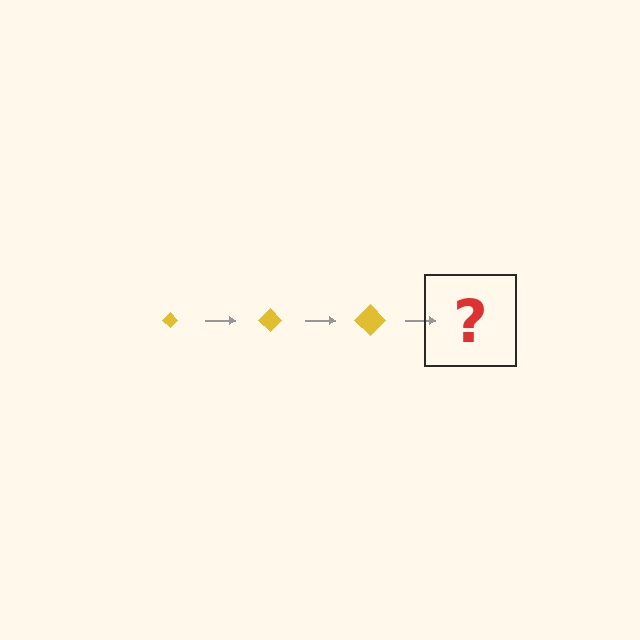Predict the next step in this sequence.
The next step is a yellow diamond, larger than the previous one.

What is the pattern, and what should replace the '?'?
The pattern is that the diamond gets progressively larger each step. The '?' should be a yellow diamond, larger than the previous one.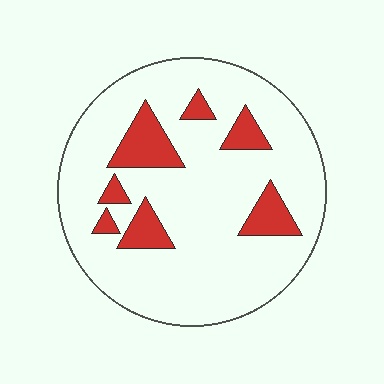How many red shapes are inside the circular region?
7.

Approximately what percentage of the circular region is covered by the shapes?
Approximately 15%.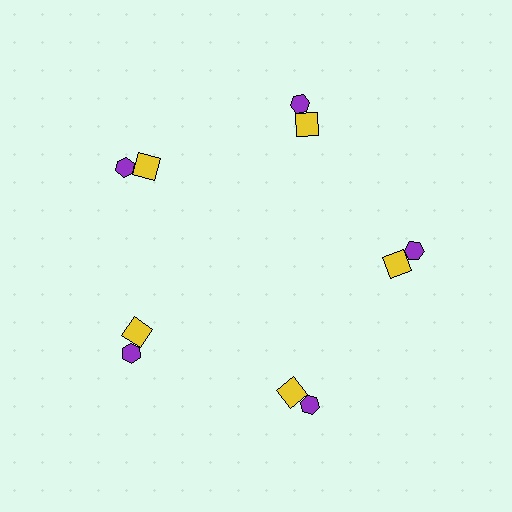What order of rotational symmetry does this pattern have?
This pattern has 5-fold rotational symmetry.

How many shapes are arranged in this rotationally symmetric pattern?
There are 10 shapes, arranged in 5 groups of 2.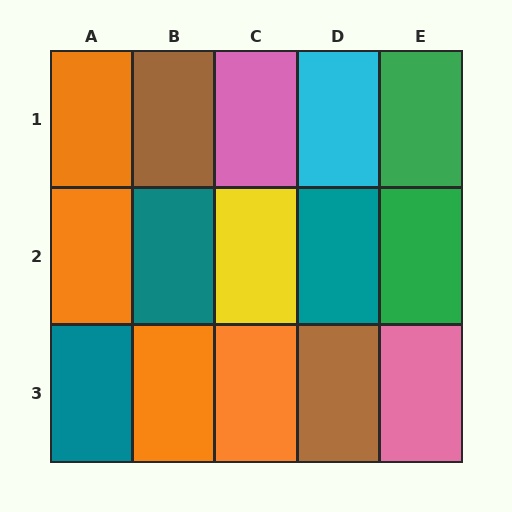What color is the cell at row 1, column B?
Brown.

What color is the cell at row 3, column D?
Brown.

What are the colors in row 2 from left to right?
Orange, teal, yellow, teal, green.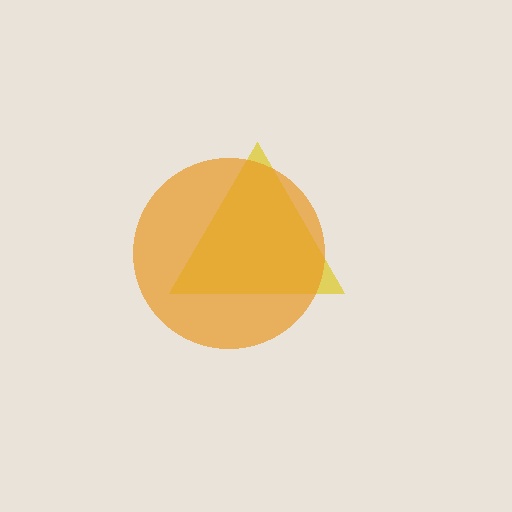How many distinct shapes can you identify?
There are 2 distinct shapes: a yellow triangle, an orange circle.